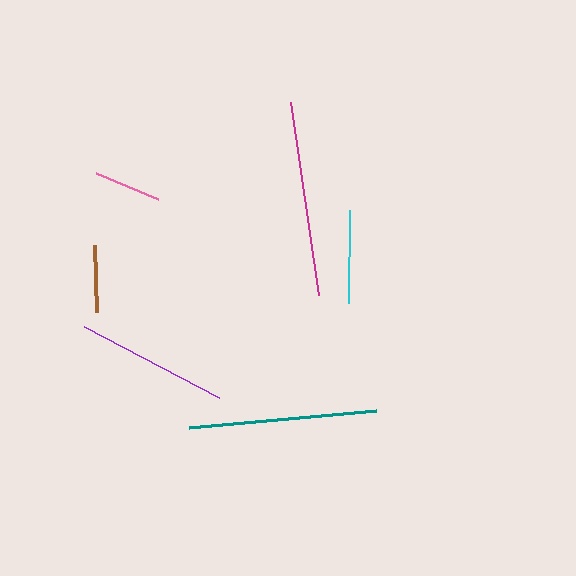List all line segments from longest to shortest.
From longest to shortest: magenta, teal, purple, cyan, brown, pink.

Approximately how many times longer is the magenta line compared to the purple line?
The magenta line is approximately 1.3 times the length of the purple line.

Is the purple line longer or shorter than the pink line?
The purple line is longer than the pink line.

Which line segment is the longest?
The magenta line is the longest at approximately 195 pixels.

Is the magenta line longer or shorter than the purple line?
The magenta line is longer than the purple line.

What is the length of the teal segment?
The teal segment is approximately 188 pixels long.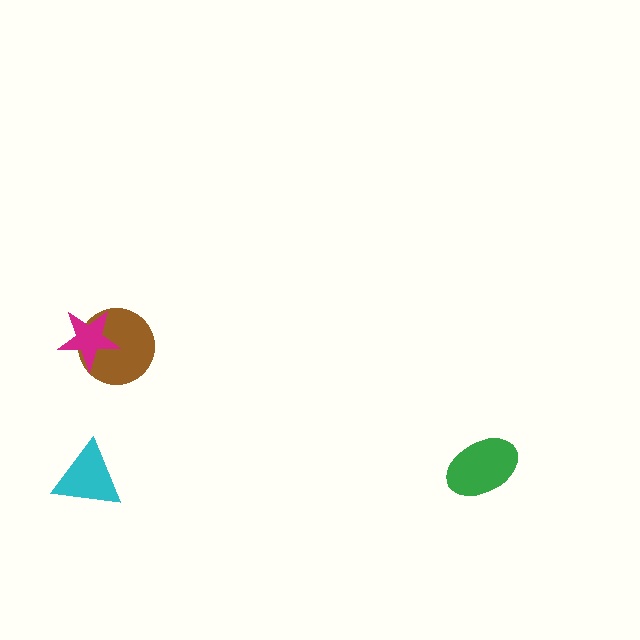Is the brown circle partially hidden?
Yes, it is partially covered by another shape.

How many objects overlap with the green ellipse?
0 objects overlap with the green ellipse.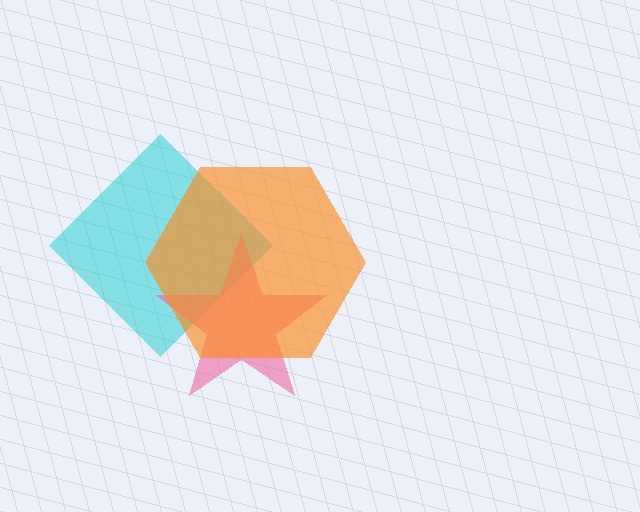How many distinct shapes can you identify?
There are 3 distinct shapes: a cyan diamond, a pink star, an orange hexagon.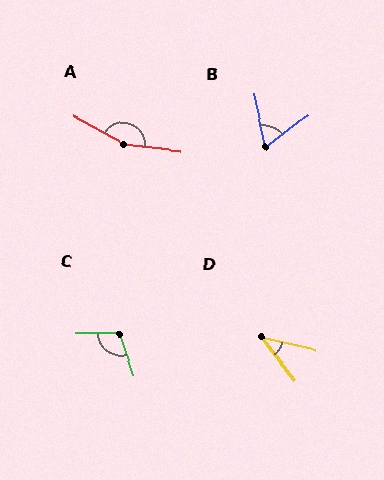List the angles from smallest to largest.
D (38°), B (65°), C (109°), A (158°).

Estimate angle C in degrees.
Approximately 109 degrees.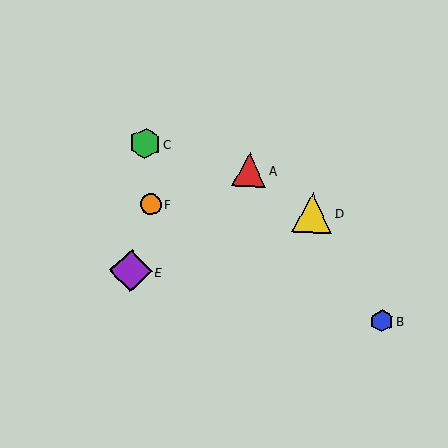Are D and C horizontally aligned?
No, D is at y≈213 and C is at y≈144.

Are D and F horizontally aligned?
Yes, both are at y≈213.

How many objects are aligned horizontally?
2 objects (D, F) are aligned horizontally.